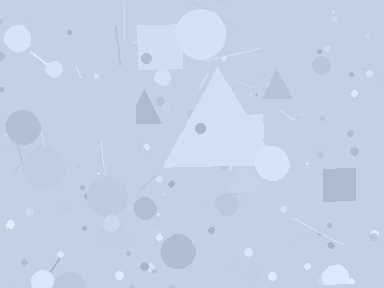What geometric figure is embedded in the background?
A triangle is embedded in the background.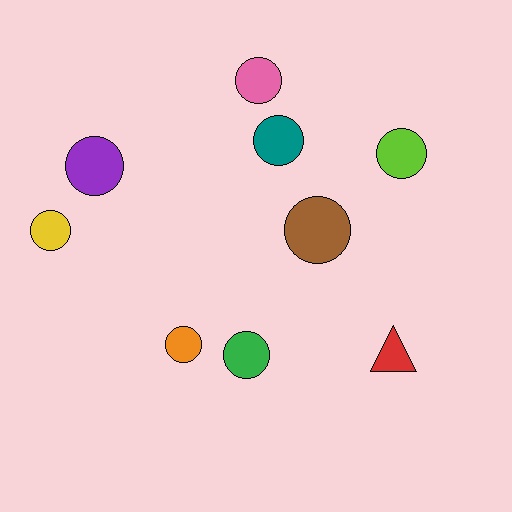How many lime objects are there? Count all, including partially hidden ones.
There is 1 lime object.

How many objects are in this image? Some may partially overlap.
There are 9 objects.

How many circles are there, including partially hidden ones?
There are 8 circles.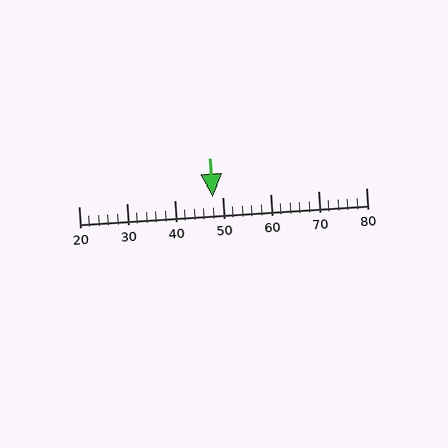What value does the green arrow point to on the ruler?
The green arrow points to approximately 48.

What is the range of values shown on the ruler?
The ruler shows values from 20 to 80.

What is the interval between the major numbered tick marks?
The major tick marks are spaced 10 units apart.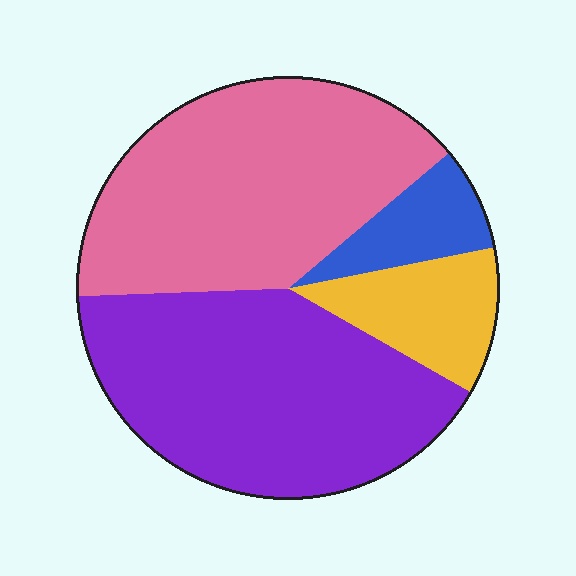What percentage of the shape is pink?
Pink covers around 40% of the shape.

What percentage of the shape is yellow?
Yellow takes up less than a quarter of the shape.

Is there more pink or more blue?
Pink.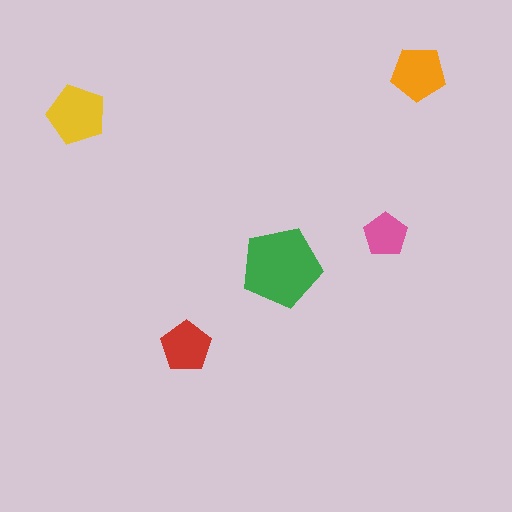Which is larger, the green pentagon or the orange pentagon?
The green one.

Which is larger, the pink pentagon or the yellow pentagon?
The yellow one.